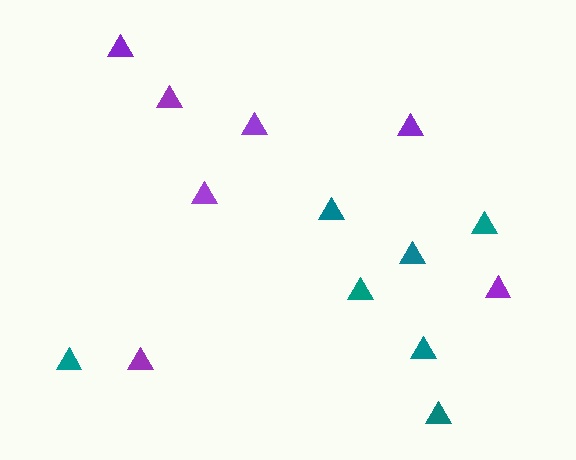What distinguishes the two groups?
There are 2 groups: one group of purple triangles (7) and one group of teal triangles (7).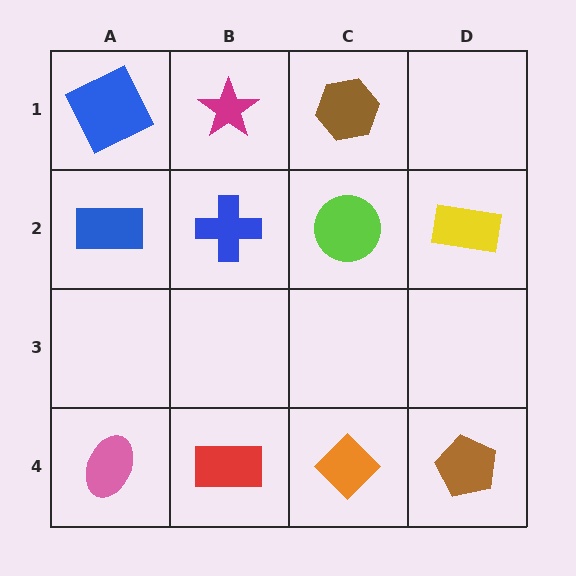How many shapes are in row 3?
0 shapes.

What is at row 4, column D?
A brown pentagon.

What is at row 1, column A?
A blue square.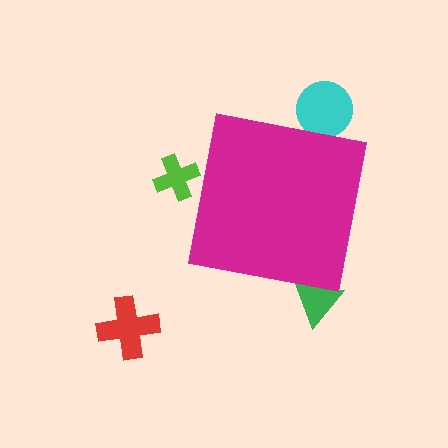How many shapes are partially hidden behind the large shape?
3 shapes are partially hidden.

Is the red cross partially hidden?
No, the red cross is fully visible.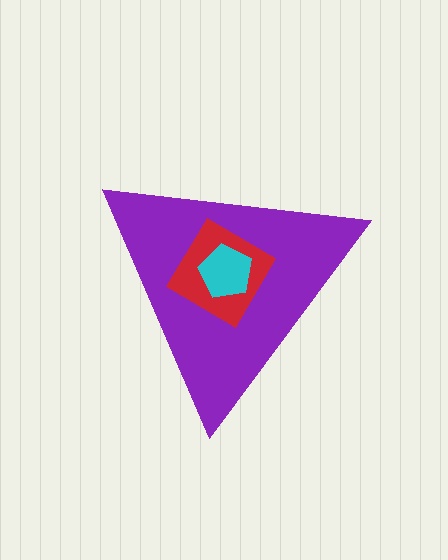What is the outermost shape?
The purple triangle.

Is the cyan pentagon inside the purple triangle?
Yes.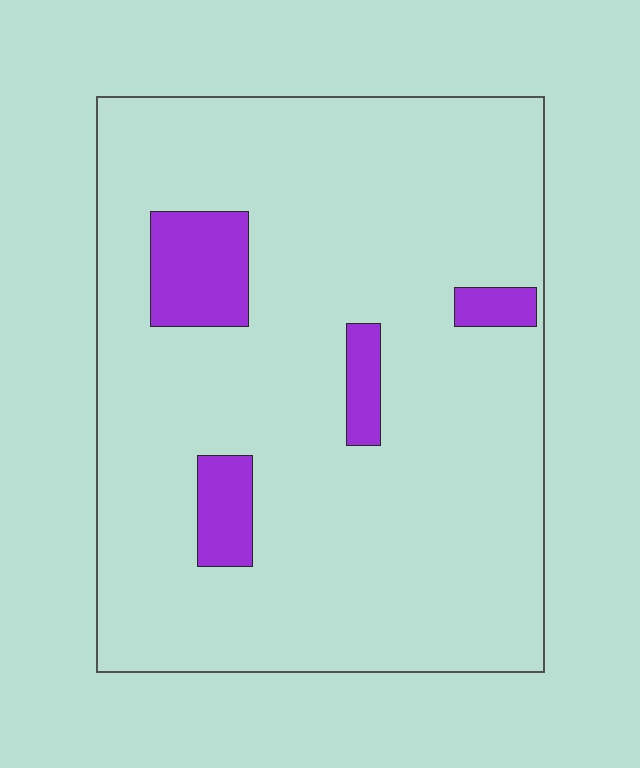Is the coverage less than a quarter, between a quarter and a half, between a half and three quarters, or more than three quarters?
Less than a quarter.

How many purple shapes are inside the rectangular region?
4.